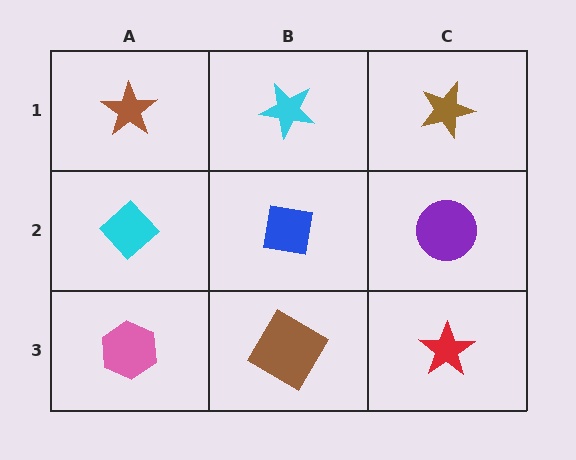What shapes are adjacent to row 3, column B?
A blue square (row 2, column B), a pink hexagon (row 3, column A), a red star (row 3, column C).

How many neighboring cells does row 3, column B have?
3.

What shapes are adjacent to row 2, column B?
A cyan star (row 1, column B), a brown diamond (row 3, column B), a cyan diamond (row 2, column A), a purple circle (row 2, column C).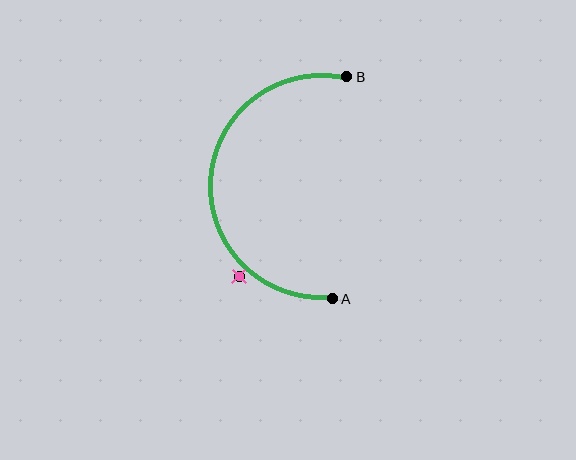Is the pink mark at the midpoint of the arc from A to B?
No — the pink mark does not lie on the arc at all. It sits slightly outside the curve.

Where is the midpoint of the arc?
The arc midpoint is the point on the curve farthest from the straight line joining A and B. It sits to the left of that line.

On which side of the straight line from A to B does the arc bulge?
The arc bulges to the left of the straight line connecting A and B.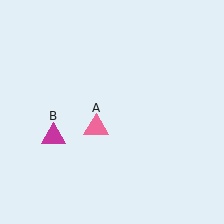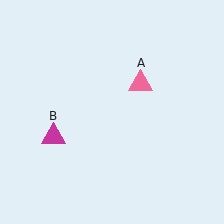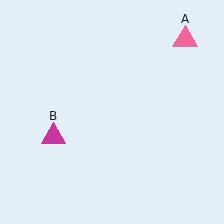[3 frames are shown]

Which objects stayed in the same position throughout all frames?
Magenta triangle (object B) remained stationary.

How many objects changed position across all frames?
1 object changed position: pink triangle (object A).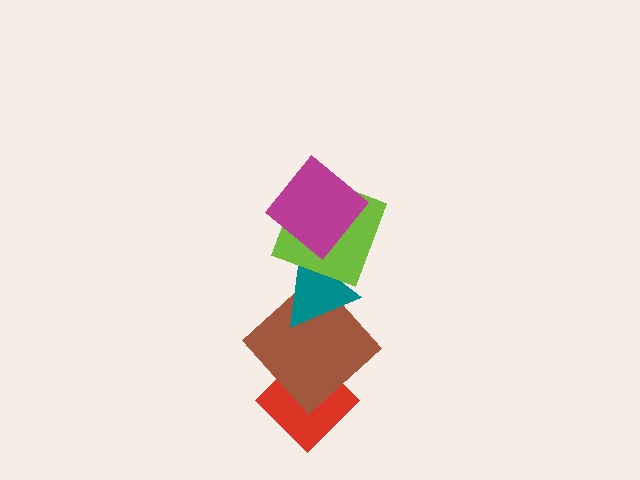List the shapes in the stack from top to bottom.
From top to bottom: the magenta diamond, the lime square, the teal triangle, the brown diamond, the red diamond.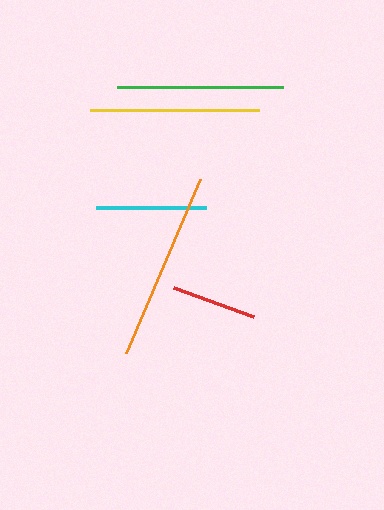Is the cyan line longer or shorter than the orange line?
The orange line is longer than the cyan line.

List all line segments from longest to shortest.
From longest to shortest: orange, yellow, green, cyan, red.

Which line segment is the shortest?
The red line is the shortest at approximately 85 pixels.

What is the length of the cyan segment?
The cyan segment is approximately 110 pixels long.